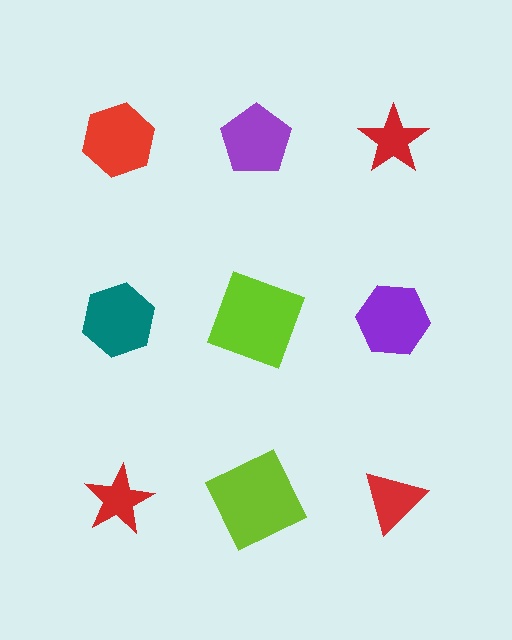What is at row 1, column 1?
A red hexagon.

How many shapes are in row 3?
3 shapes.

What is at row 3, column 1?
A red star.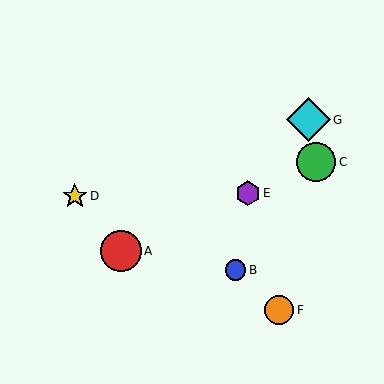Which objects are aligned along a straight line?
Objects A, C, E are aligned along a straight line.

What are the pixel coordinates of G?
Object G is at (309, 120).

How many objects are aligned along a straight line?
3 objects (A, C, E) are aligned along a straight line.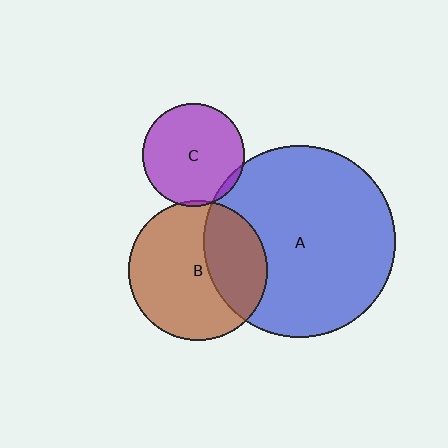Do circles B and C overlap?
Yes.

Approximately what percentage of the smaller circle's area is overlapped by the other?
Approximately 5%.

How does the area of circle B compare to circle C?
Approximately 1.9 times.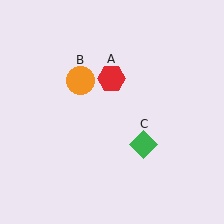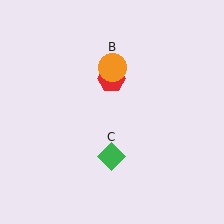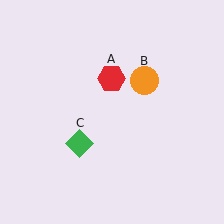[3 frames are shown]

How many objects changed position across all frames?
2 objects changed position: orange circle (object B), green diamond (object C).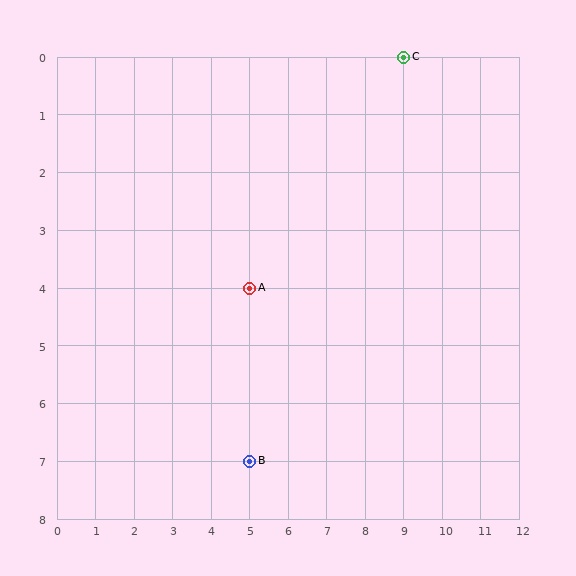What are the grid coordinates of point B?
Point B is at grid coordinates (5, 7).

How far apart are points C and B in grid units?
Points C and B are 4 columns and 7 rows apart (about 8.1 grid units diagonally).